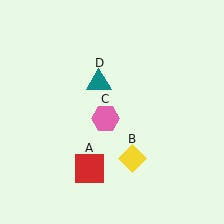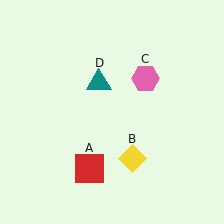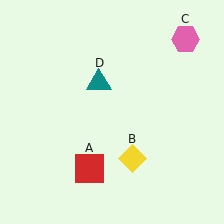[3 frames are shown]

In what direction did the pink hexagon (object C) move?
The pink hexagon (object C) moved up and to the right.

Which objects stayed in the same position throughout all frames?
Red square (object A) and yellow diamond (object B) and teal triangle (object D) remained stationary.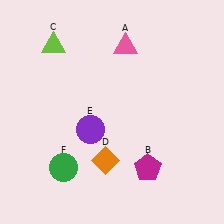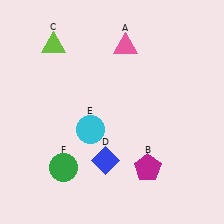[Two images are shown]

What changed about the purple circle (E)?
In Image 1, E is purple. In Image 2, it changed to cyan.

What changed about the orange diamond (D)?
In Image 1, D is orange. In Image 2, it changed to blue.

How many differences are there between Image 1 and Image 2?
There are 2 differences between the two images.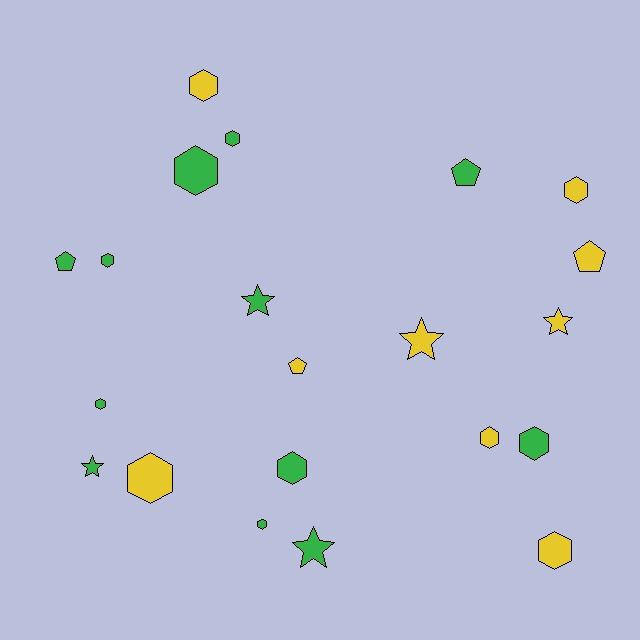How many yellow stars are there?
There are 2 yellow stars.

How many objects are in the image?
There are 21 objects.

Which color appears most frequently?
Green, with 12 objects.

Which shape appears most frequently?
Hexagon, with 12 objects.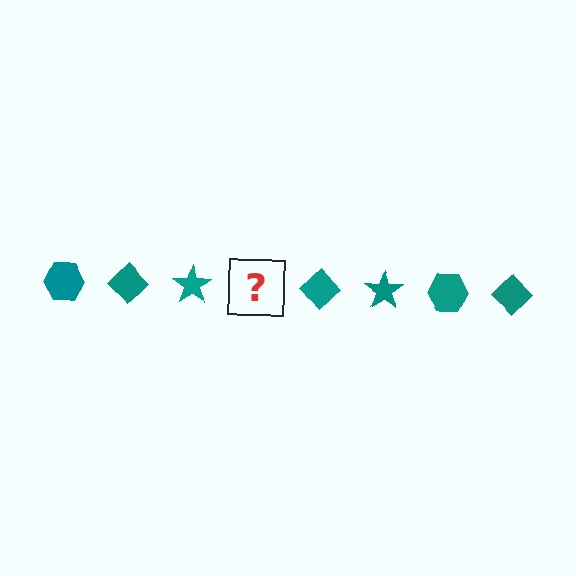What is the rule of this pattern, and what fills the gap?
The rule is that the pattern cycles through hexagon, diamond, star shapes in teal. The gap should be filled with a teal hexagon.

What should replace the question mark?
The question mark should be replaced with a teal hexagon.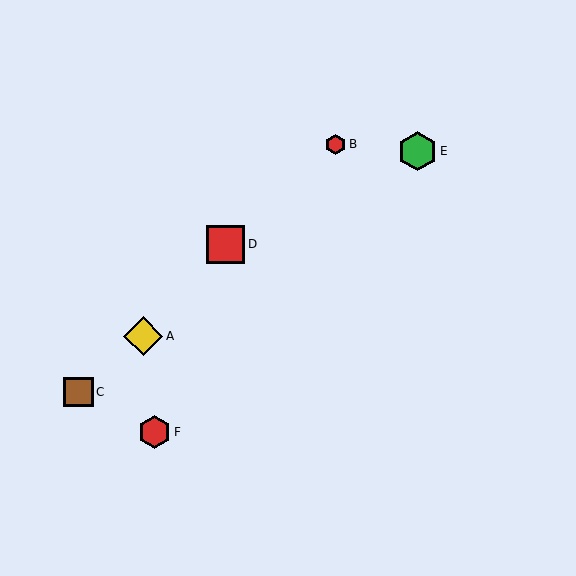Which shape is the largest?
The yellow diamond (labeled A) is the largest.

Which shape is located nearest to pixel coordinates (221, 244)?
The red square (labeled D) at (226, 244) is nearest to that location.